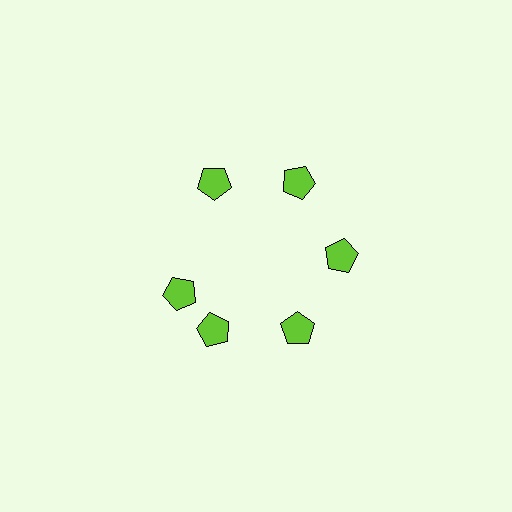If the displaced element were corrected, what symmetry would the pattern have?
It would have 6-fold rotational symmetry — the pattern would map onto itself every 60 degrees.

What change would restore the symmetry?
The symmetry would be restored by rotating it back into even spacing with its neighbors so that all 6 pentagons sit at equal angles and equal distance from the center.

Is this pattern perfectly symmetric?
No. The 6 lime pentagons are arranged in a ring, but one element near the 9 o'clock position is rotated out of alignment along the ring, breaking the 6-fold rotational symmetry.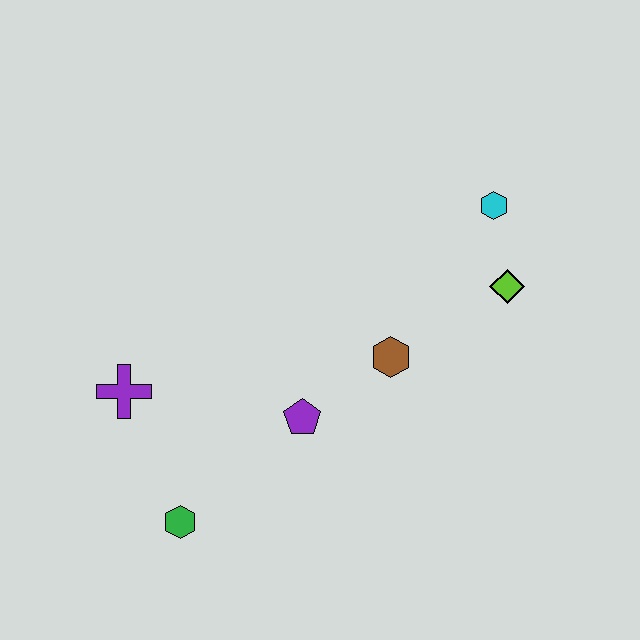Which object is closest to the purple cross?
The green hexagon is closest to the purple cross.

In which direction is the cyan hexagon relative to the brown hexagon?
The cyan hexagon is above the brown hexagon.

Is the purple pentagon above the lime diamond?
No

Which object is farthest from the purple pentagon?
The cyan hexagon is farthest from the purple pentagon.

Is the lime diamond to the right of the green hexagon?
Yes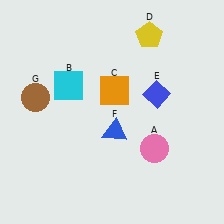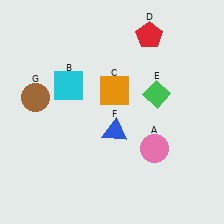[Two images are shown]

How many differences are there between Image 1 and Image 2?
There are 2 differences between the two images.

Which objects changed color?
D changed from yellow to red. E changed from blue to green.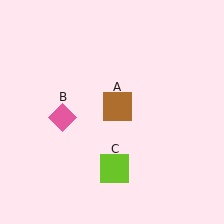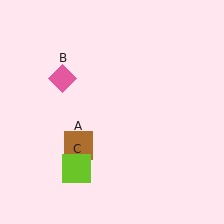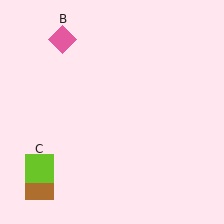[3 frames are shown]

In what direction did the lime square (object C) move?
The lime square (object C) moved left.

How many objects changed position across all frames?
3 objects changed position: brown square (object A), pink diamond (object B), lime square (object C).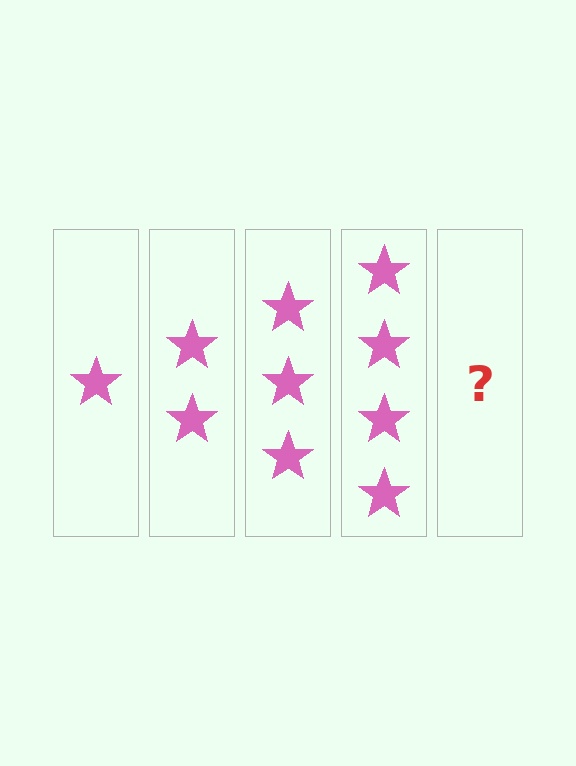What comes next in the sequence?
The next element should be 5 stars.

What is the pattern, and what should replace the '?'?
The pattern is that each step adds one more star. The '?' should be 5 stars.